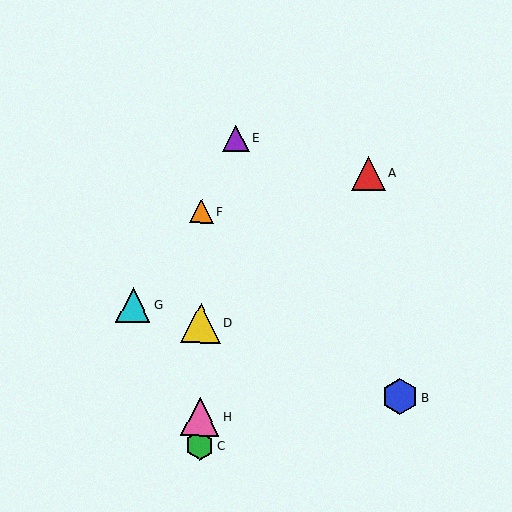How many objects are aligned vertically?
4 objects (C, D, F, H) are aligned vertically.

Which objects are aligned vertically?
Objects C, D, F, H are aligned vertically.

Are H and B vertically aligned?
No, H is at x≈200 and B is at x≈400.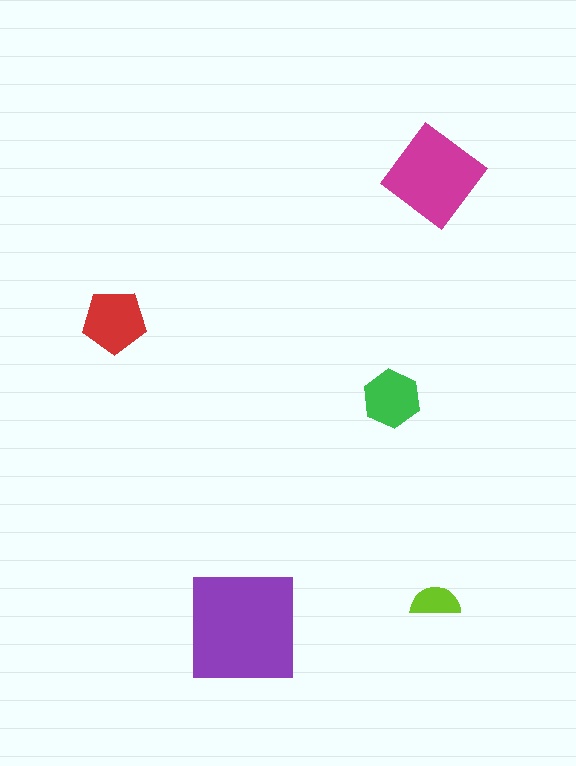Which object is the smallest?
The lime semicircle.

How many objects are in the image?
There are 5 objects in the image.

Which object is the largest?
The purple square.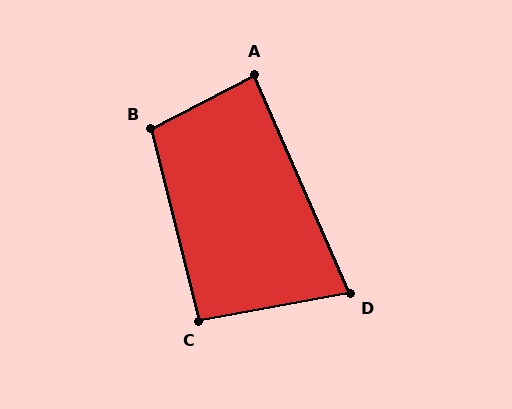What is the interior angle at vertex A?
Approximately 86 degrees (approximately right).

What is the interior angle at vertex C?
Approximately 94 degrees (approximately right).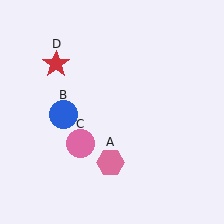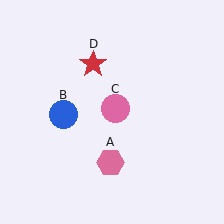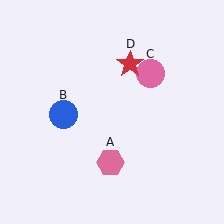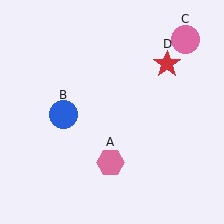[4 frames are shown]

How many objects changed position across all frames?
2 objects changed position: pink circle (object C), red star (object D).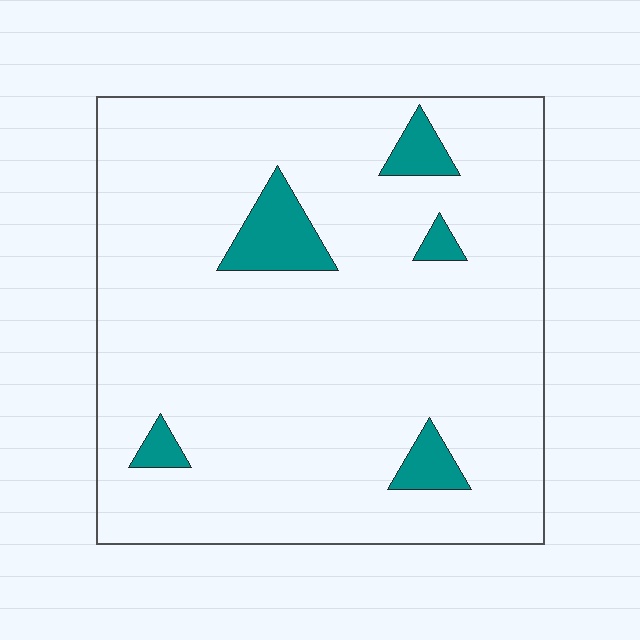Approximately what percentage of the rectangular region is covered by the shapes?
Approximately 10%.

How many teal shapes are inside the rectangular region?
5.